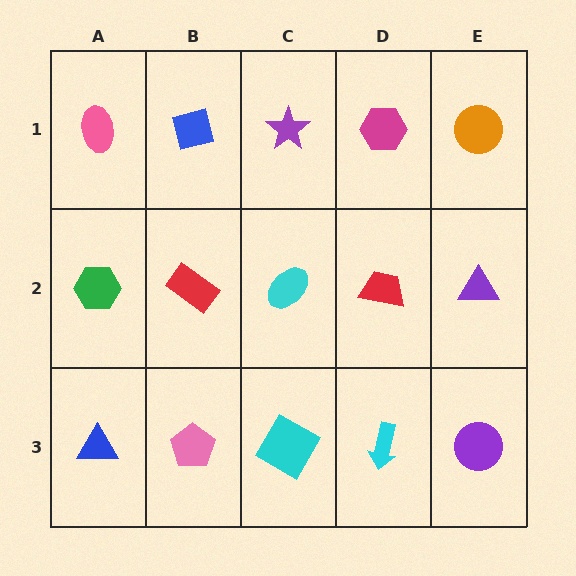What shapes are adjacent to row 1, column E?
A purple triangle (row 2, column E), a magenta hexagon (row 1, column D).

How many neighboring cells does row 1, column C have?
3.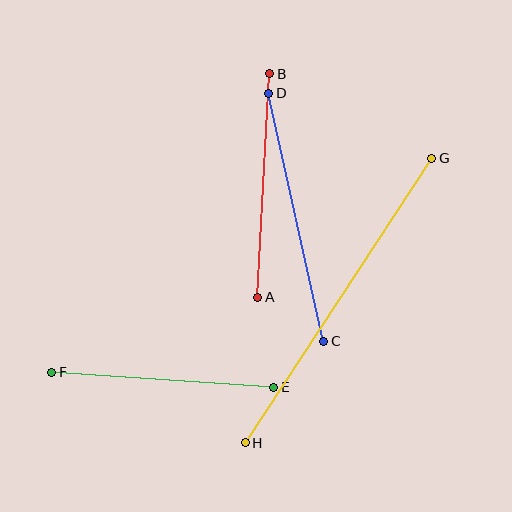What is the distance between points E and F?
The distance is approximately 223 pixels.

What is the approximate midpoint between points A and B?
The midpoint is at approximately (264, 186) pixels.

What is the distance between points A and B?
The distance is approximately 224 pixels.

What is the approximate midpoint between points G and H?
The midpoint is at approximately (338, 300) pixels.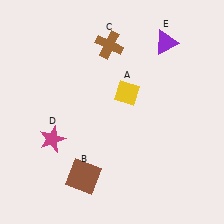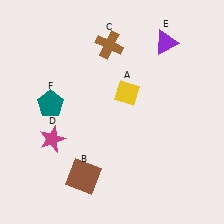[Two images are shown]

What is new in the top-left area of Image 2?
A teal pentagon (F) was added in the top-left area of Image 2.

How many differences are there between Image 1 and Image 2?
There is 1 difference between the two images.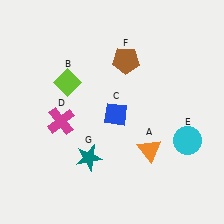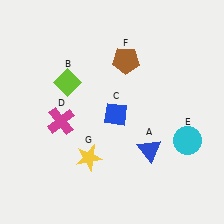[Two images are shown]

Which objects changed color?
A changed from orange to blue. G changed from teal to yellow.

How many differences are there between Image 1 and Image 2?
There are 2 differences between the two images.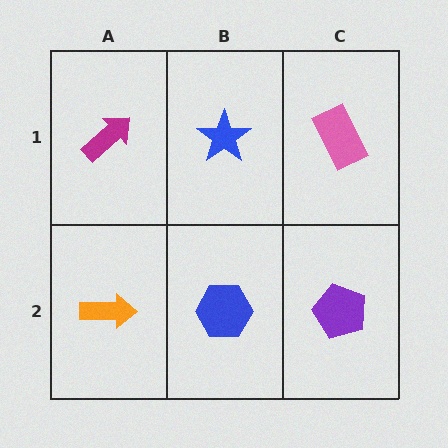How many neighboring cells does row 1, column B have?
3.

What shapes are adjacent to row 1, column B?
A blue hexagon (row 2, column B), a magenta arrow (row 1, column A), a pink rectangle (row 1, column C).